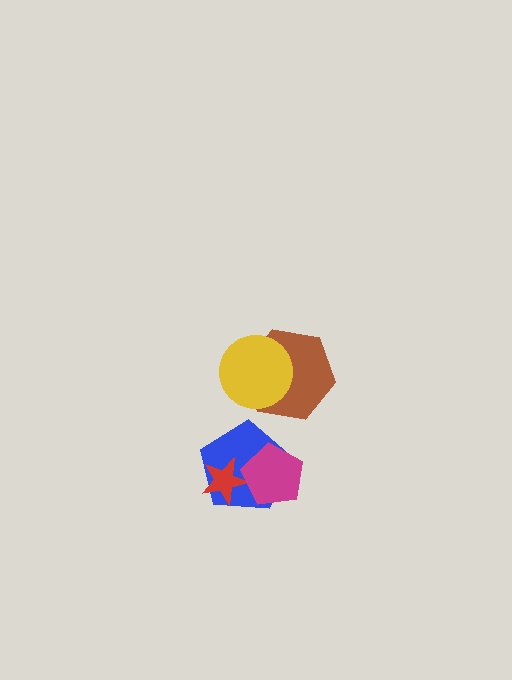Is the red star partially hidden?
Yes, it is partially covered by another shape.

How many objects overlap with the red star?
2 objects overlap with the red star.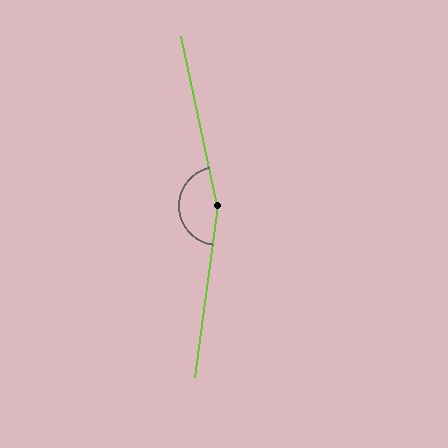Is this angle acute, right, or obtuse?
It is obtuse.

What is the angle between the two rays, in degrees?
Approximately 160 degrees.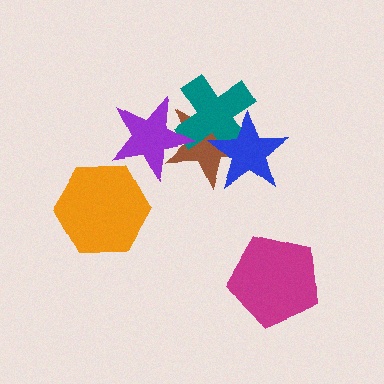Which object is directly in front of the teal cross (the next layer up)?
The blue star is directly in front of the teal cross.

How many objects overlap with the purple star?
2 objects overlap with the purple star.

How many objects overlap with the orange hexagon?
0 objects overlap with the orange hexagon.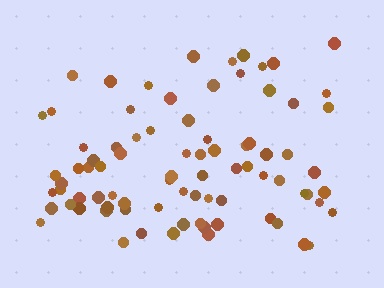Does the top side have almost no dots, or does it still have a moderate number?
Still a moderate number, just noticeably fewer than the bottom.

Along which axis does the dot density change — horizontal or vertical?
Vertical.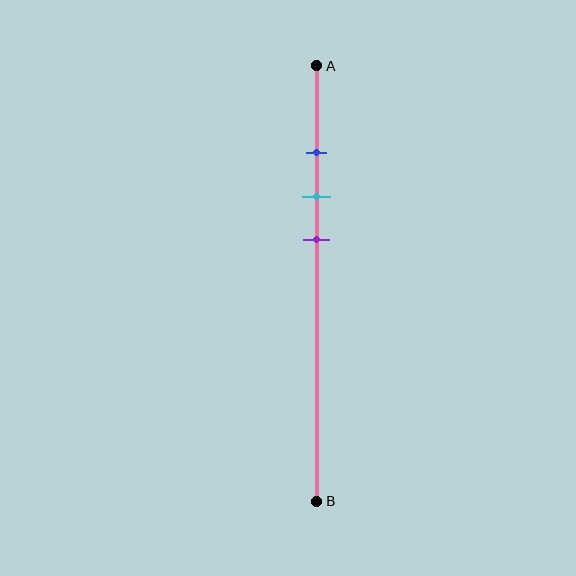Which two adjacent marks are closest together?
The blue and cyan marks are the closest adjacent pair.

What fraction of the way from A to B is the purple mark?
The purple mark is approximately 40% (0.4) of the way from A to B.